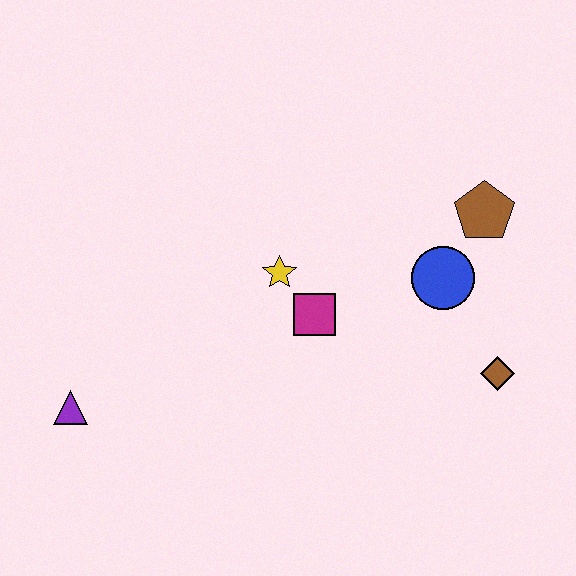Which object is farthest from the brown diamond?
The purple triangle is farthest from the brown diamond.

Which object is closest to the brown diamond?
The blue circle is closest to the brown diamond.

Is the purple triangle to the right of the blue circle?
No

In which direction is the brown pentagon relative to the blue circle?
The brown pentagon is above the blue circle.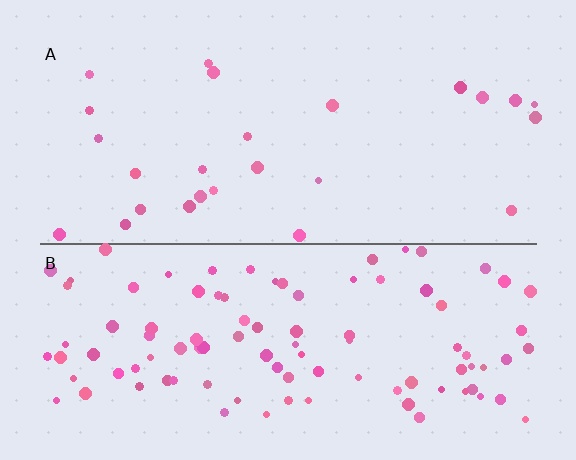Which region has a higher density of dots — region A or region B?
B (the bottom).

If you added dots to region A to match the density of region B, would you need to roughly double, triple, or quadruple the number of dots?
Approximately quadruple.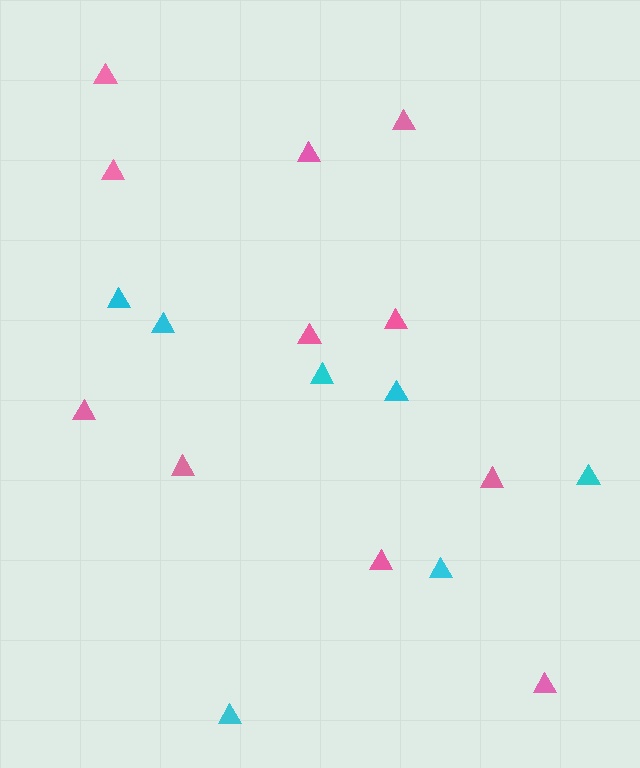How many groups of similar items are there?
There are 2 groups: one group of pink triangles (11) and one group of cyan triangles (7).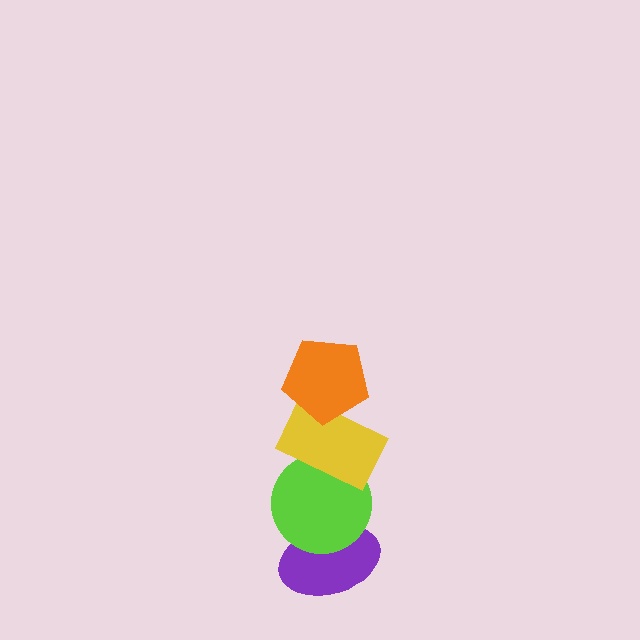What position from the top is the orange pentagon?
The orange pentagon is 1st from the top.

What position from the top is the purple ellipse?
The purple ellipse is 4th from the top.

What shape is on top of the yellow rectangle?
The orange pentagon is on top of the yellow rectangle.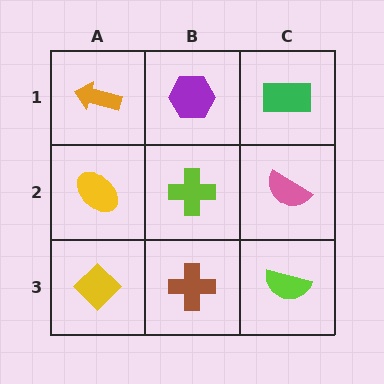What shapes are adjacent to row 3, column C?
A pink semicircle (row 2, column C), a brown cross (row 3, column B).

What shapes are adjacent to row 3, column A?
A yellow ellipse (row 2, column A), a brown cross (row 3, column B).